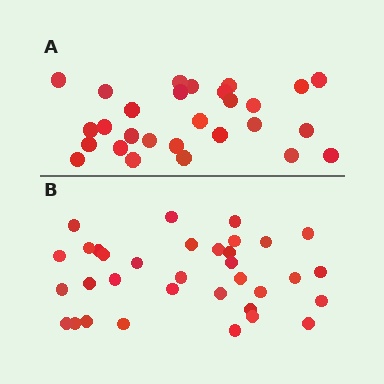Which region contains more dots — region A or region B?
Region B (the bottom region) has more dots.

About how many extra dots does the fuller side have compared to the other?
Region B has about 6 more dots than region A.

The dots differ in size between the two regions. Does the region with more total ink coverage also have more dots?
No. Region A has more total ink coverage because its dots are larger, but region B actually contains more individual dots. Total area can be misleading — the number of items is what matters here.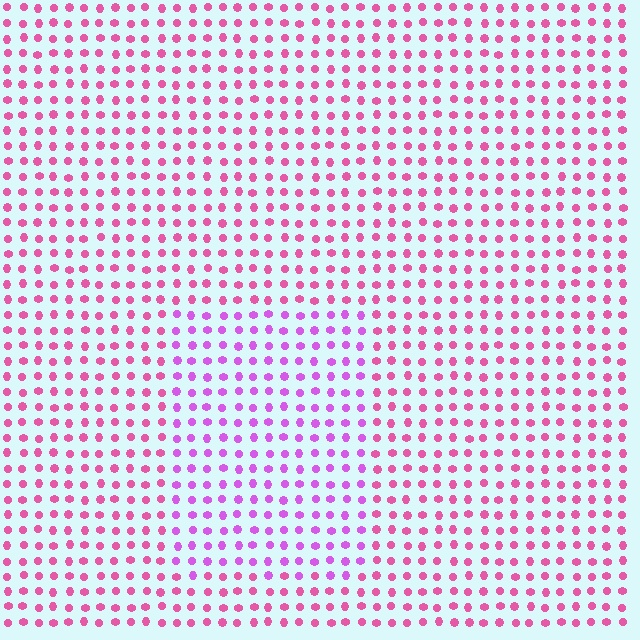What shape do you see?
I see a rectangle.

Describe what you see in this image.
The image is filled with small pink elements in a uniform arrangement. A rectangle-shaped region is visible where the elements are tinted to a slightly different hue, forming a subtle color boundary.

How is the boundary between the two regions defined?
The boundary is defined purely by a slight shift in hue (about 34 degrees). Spacing, size, and orientation are identical on both sides.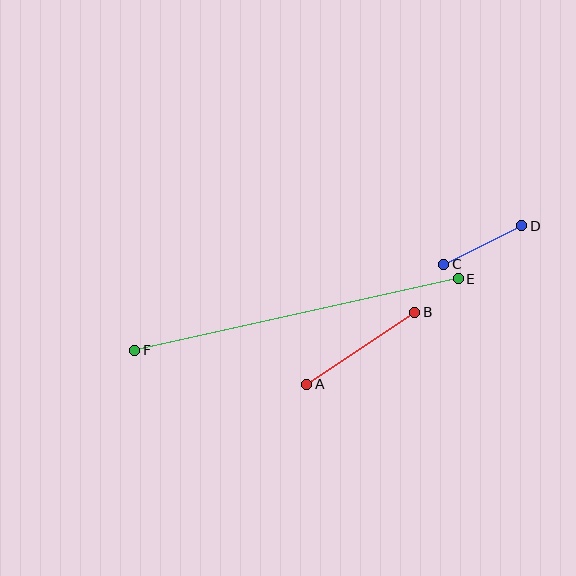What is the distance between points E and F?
The distance is approximately 332 pixels.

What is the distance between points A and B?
The distance is approximately 130 pixels.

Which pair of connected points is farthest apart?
Points E and F are farthest apart.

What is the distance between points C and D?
The distance is approximately 87 pixels.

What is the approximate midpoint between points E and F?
The midpoint is at approximately (297, 315) pixels.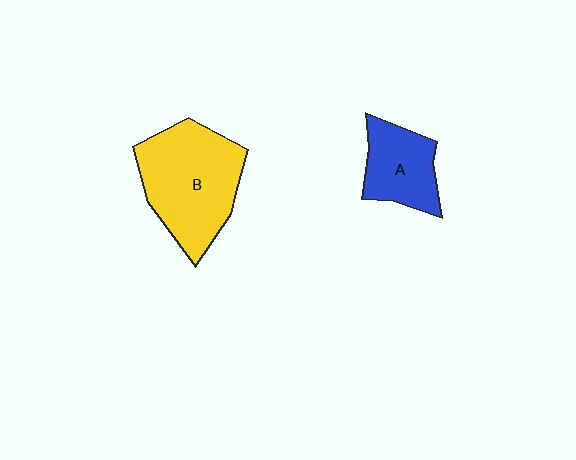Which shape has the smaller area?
Shape A (blue).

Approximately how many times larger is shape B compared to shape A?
Approximately 1.8 times.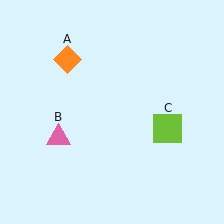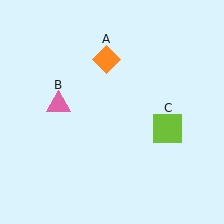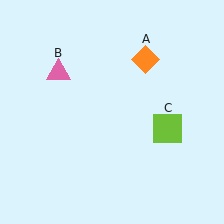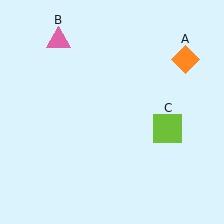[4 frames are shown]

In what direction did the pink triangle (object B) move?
The pink triangle (object B) moved up.